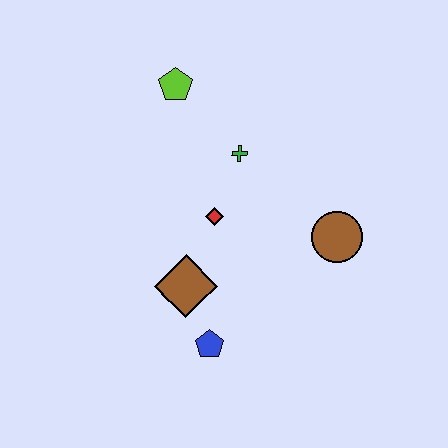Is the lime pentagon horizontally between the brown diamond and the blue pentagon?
No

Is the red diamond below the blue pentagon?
No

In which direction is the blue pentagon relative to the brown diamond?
The blue pentagon is below the brown diamond.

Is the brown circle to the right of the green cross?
Yes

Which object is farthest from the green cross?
The blue pentagon is farthest from the green cross.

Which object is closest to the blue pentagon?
The brown diamond is closest to the blue pentagon.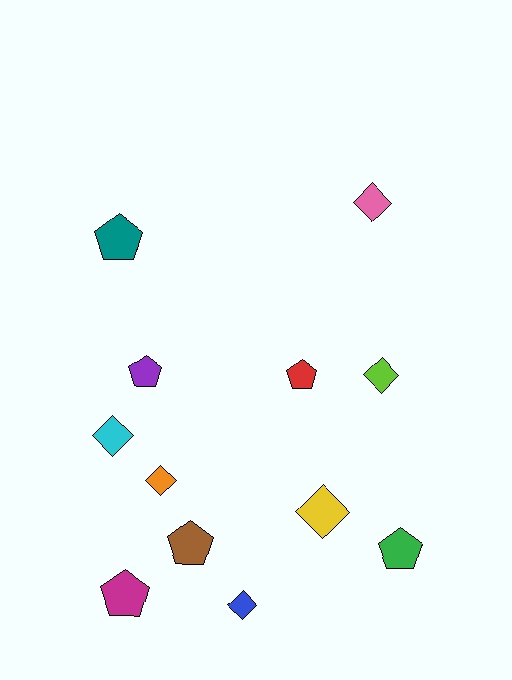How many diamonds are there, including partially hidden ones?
There are 6 diamonds.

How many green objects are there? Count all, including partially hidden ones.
There is 1 green object.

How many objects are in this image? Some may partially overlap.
There are 12 objects.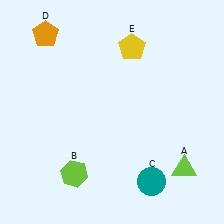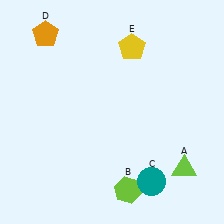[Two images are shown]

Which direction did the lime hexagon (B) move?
The lime hexagon (B) moved right.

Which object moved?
The lime hexagon (B) moved right.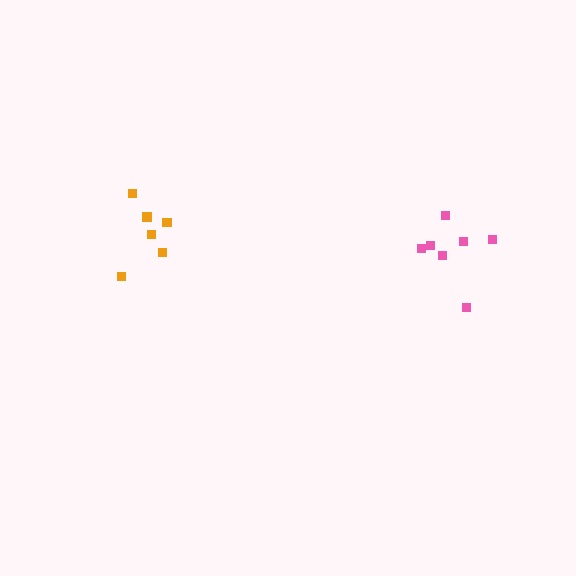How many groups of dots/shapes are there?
There are 2 groups.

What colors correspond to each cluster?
The clusters are colored: pink, orange.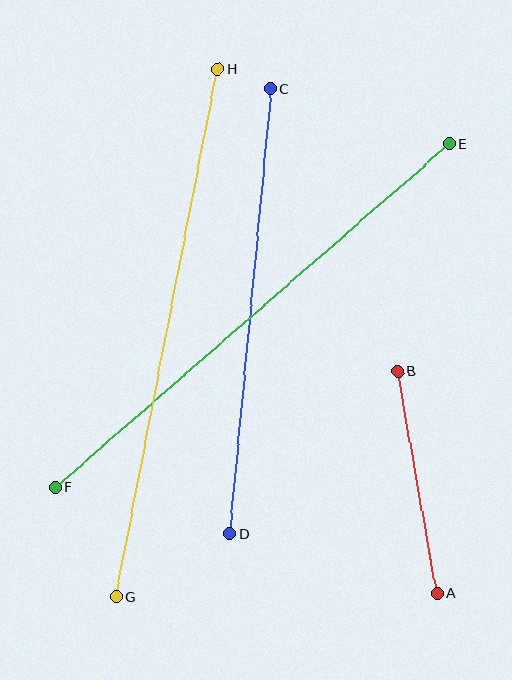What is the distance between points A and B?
The distance is approximately 226 pixels.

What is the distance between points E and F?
The distance is approximately 522 pixels.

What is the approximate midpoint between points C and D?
The midpoint is at approximately (250, 311) pixels.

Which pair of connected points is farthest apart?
Points G and H are farthest apart.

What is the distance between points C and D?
The distance is approximately 448 pixels.